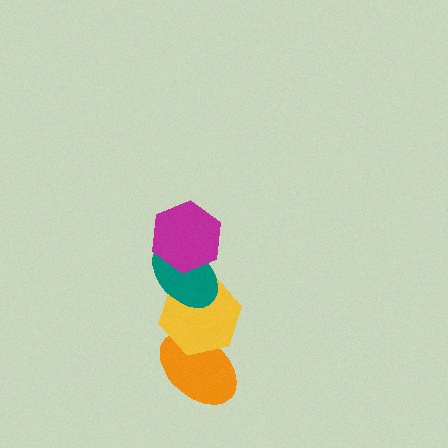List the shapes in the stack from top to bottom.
From top to bottom: the magenta hexagon, the teal ellipse, the yellow hexagon, the orange ellipse.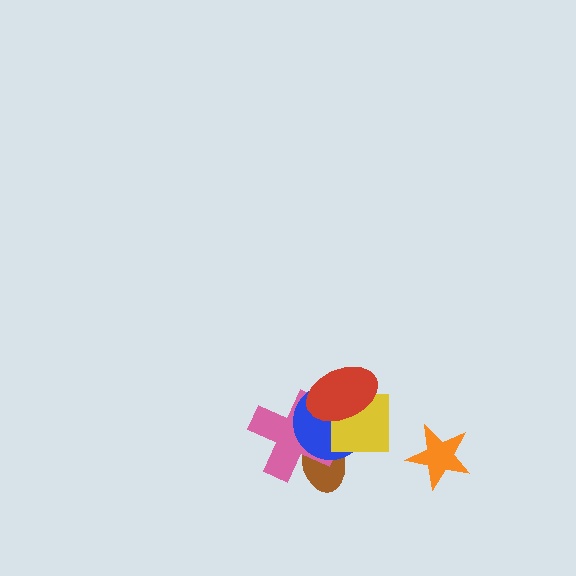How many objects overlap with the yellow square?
3 objects overlap with the yellow square.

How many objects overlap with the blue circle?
4 objects overlap with the blue circle.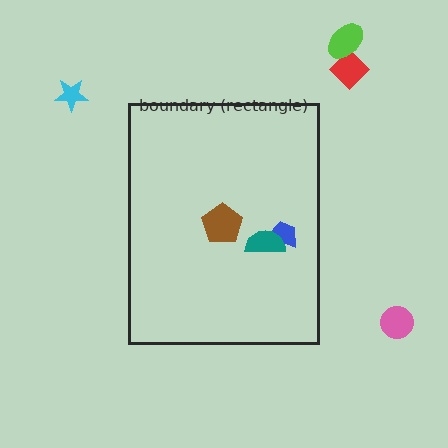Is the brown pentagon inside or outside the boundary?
Inside.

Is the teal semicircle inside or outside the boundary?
Inside.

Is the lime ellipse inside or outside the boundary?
Outside.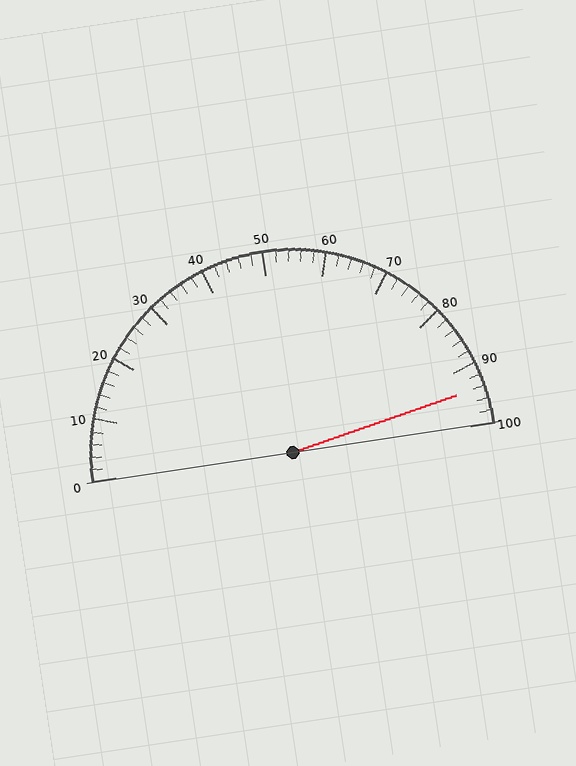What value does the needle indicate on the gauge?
The needle indicates approximately 94.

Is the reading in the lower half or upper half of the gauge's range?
The reading is in the upper half of the range (0 to 100).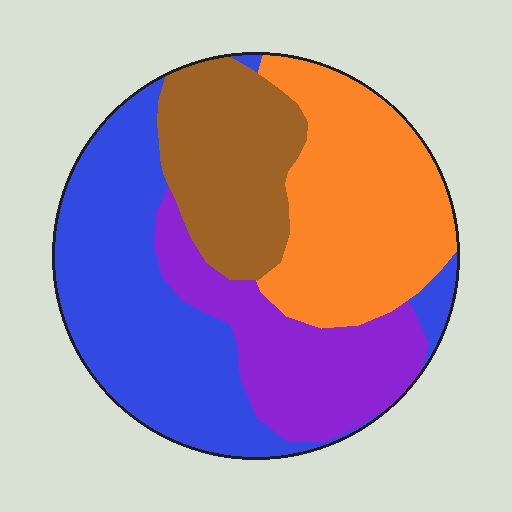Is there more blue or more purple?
Blue.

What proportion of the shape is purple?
Purple covers around 20% of the shape.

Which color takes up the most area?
Blue, at roughly 35%.